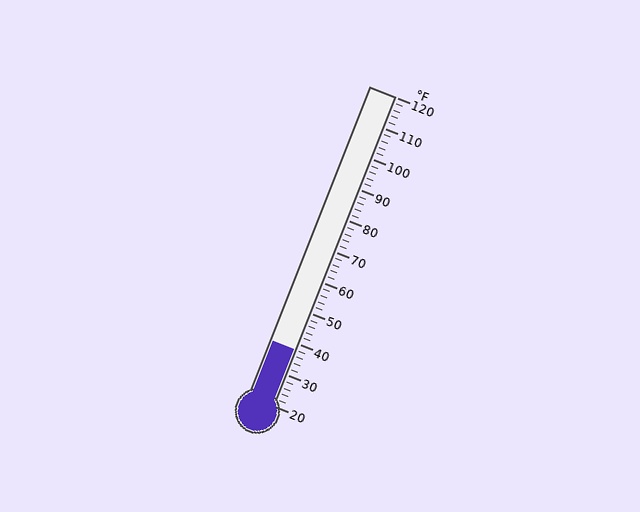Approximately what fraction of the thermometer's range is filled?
The thermometer is filled to approximately 20% of its range.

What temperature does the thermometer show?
The thermometer shows approximately 38°F.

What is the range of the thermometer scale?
The thermometer scale ranges from 20°F to 120°F.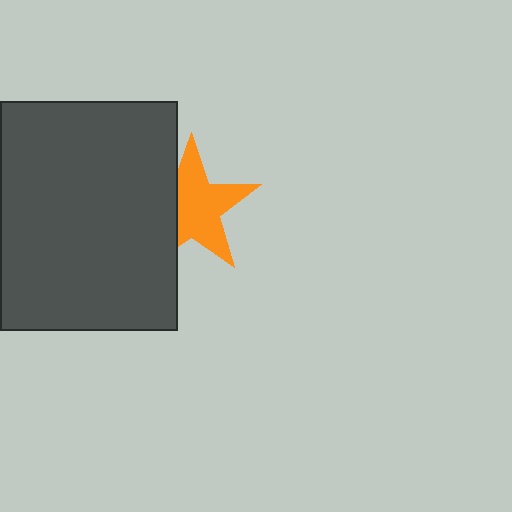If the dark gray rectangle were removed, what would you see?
You would see the complete orange star.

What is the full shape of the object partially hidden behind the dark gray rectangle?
The partially hidden object is an orange star.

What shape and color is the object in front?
The object in front is a dark gray rectangle.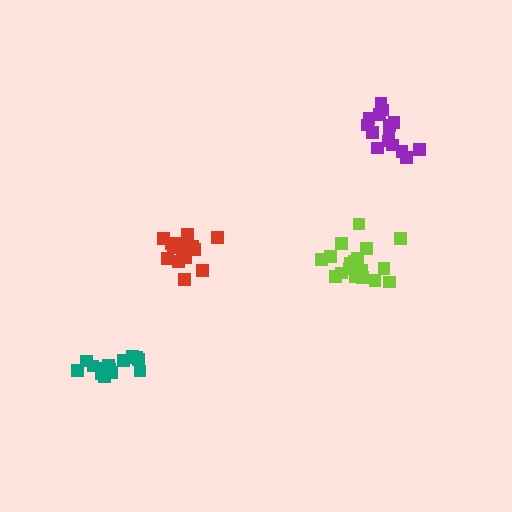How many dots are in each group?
Group 1: 15 dots, Group 2: 17 dots, Group 3: 15 dots, Group 4: 19 dots (66 total).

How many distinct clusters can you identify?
There are 4 distinct clusters.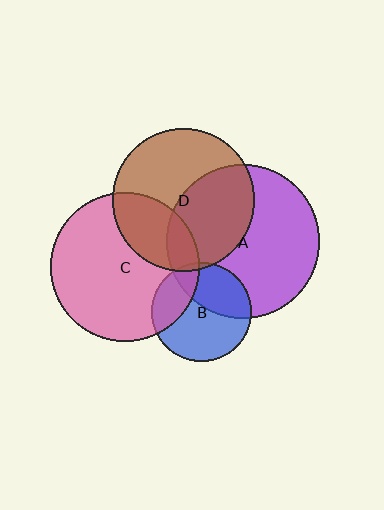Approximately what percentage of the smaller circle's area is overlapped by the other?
Approximately 25%.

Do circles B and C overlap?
Yes.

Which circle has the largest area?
Circle A (purple).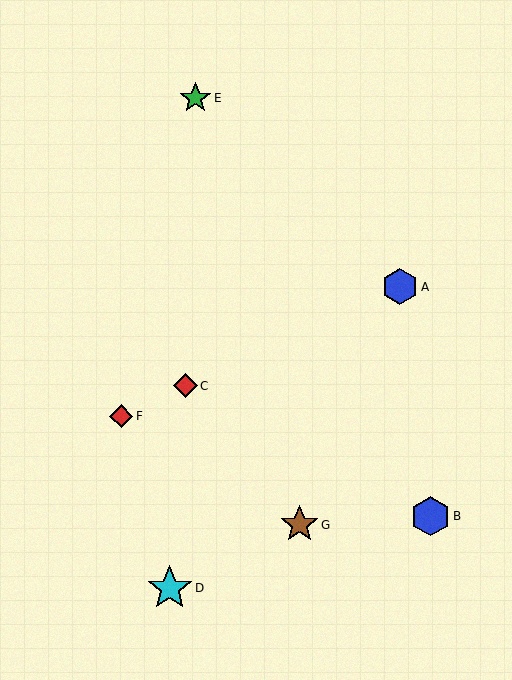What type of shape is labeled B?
Shape B is a blue hexagon.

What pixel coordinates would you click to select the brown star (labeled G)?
Click at (300, 525) to select the brown star G.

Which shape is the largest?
The cyan star (labeled D) is the largest.